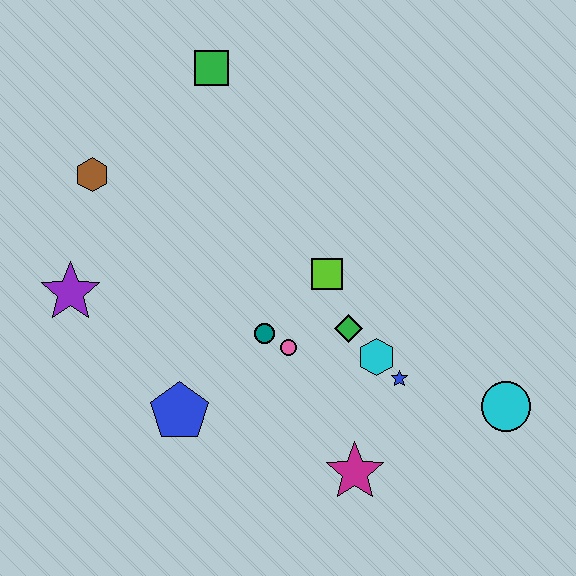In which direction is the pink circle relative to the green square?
The pink circle is below the green square.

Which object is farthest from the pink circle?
The green square is farthest from the pink circle.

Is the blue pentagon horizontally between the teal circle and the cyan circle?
No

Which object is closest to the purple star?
The brown hexagon is closest to the purple star.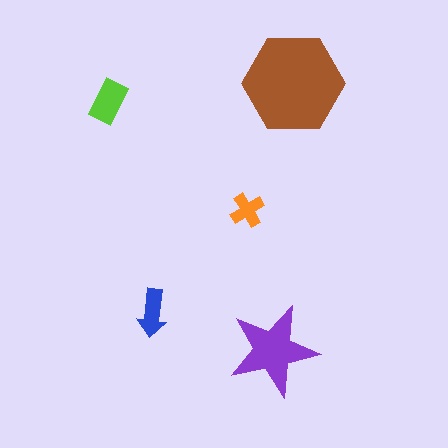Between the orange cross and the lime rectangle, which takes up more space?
The lime rectangle.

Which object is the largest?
The brown hexagon.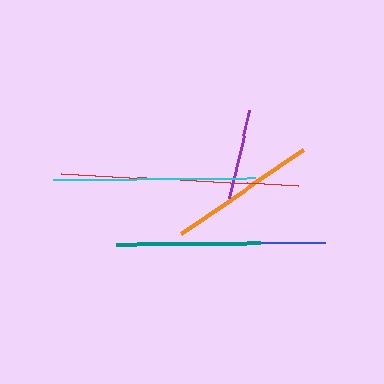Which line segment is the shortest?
The purple line is the shortest at approximately 89 pixels.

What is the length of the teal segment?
The teal segment is approximately 144 pixels long.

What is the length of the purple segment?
The purple segment is approximately 89 pixels long.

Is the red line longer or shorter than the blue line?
The red line is longer than the blue line.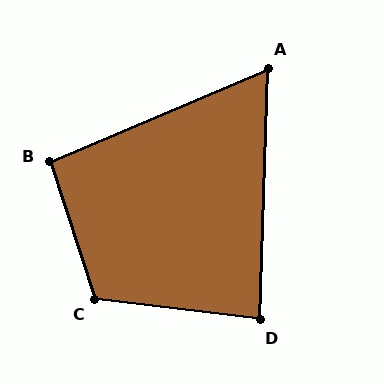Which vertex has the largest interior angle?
C, at approximately 115 degrees.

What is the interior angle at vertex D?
Approximately 85 degrees (acute).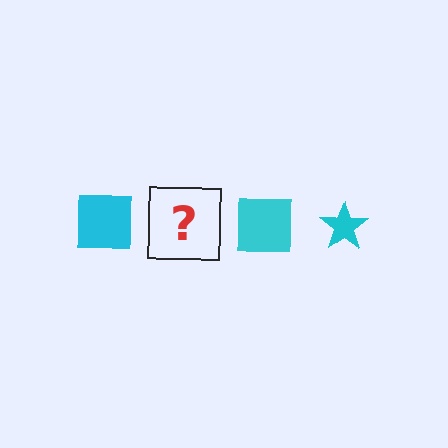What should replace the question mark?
The question mark should be replaced with a cyan star.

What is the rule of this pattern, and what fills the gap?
The rule is that the pattern cycles through square, star shapes in cyan. The gap should be filled with a cyan star.